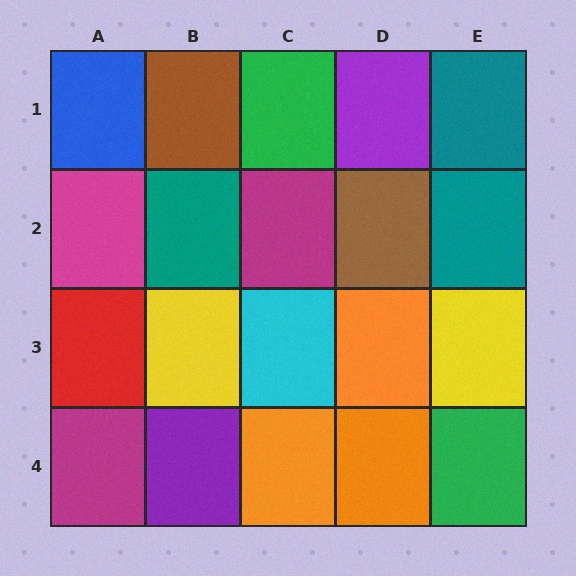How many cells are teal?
3 cells are teal.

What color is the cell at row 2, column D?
Brown.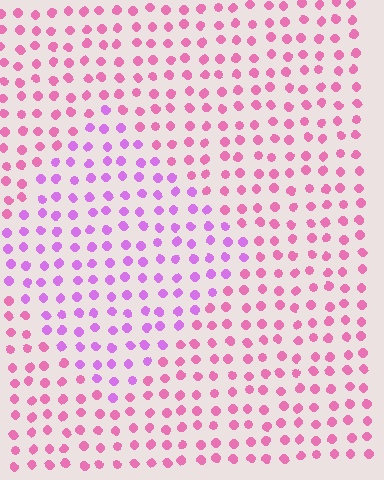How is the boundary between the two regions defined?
The boundary is defined purely by a slight shift in hue (about 36 degrees). Spacing, size, and orientation are identical on both sides.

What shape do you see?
I see a diamond.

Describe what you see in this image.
The image is filled with small pink elements in a uniform arrangement. A diamond-shaped region is visible where the elements are tinted to a slightly different hue, forming a subtle color boundary.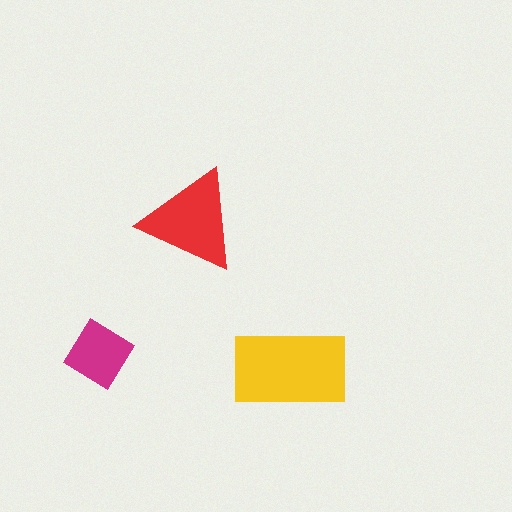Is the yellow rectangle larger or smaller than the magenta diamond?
Larger.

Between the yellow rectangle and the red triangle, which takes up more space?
The yellow rectangle.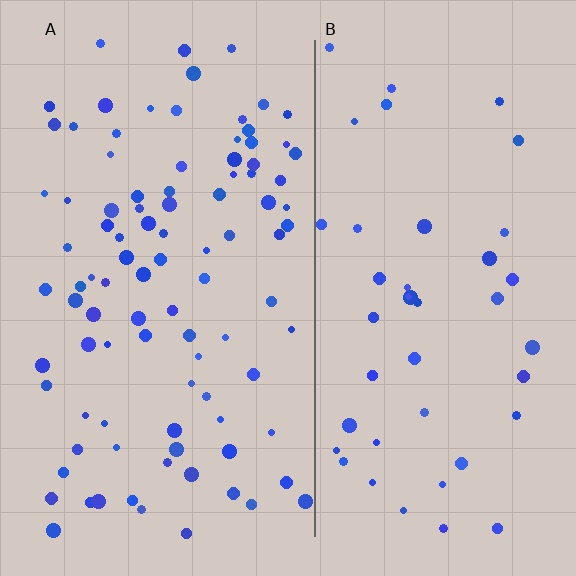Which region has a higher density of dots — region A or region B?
A (the left).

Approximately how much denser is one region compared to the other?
Approximately 2.1× — region A over region B.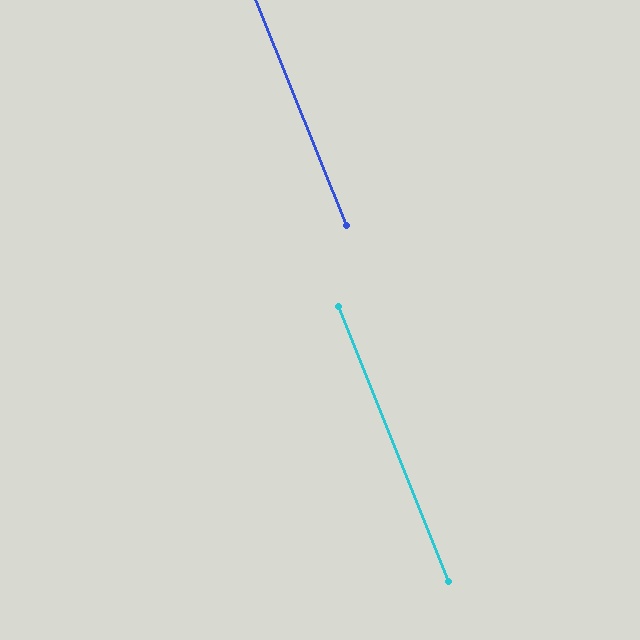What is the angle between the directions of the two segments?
Approximately 0 degrees.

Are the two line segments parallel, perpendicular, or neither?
Parallel — their directions differ by only 0.3°.